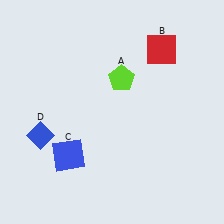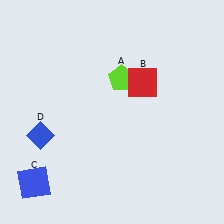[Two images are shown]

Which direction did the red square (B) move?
The red square (B) moved down.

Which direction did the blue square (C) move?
The blue square (C) moved left.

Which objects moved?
The objects that moved are: the red square (B), the blue square (C).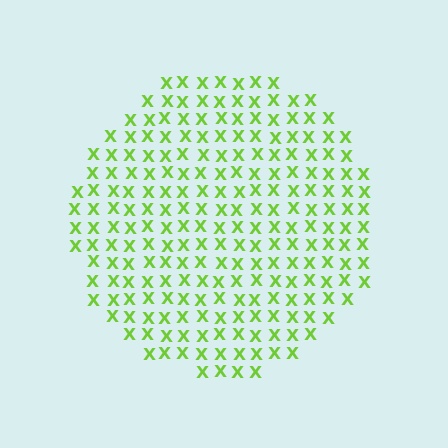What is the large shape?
The large shape is a circle.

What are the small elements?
The small elements are letter X's.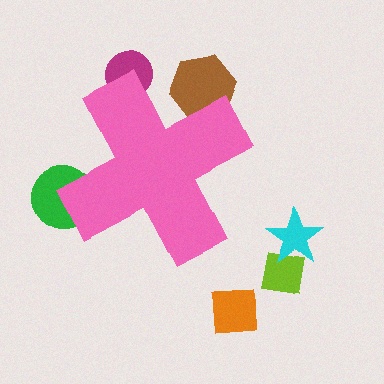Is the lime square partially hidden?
No, the lime square is fully visible.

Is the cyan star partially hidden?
No, the cyan star is fully visible.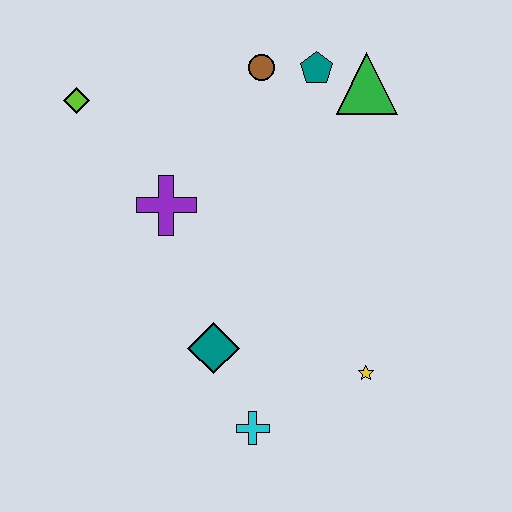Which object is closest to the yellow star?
The cyan cross is closest to the yellow star.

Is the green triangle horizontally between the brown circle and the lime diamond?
No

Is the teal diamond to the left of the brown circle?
Yes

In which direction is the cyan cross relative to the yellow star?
The cyan cross is to the left of the yellow star.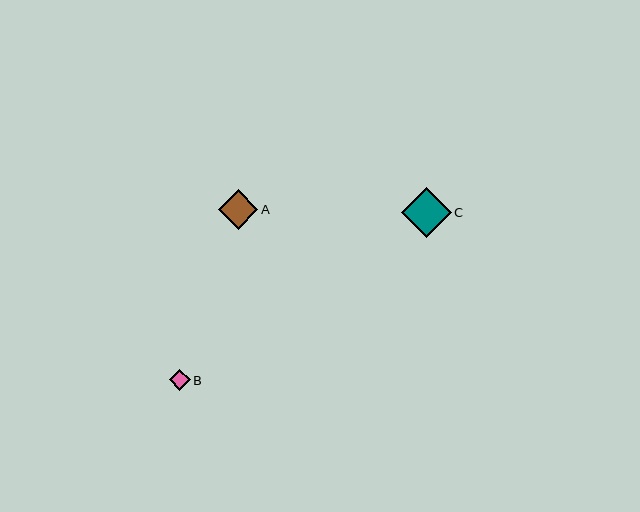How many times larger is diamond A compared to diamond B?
Diamond A is approximately 1.9 times the size of diamond B.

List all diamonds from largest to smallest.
From largest to smallest: C, A, B.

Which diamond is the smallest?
Diamond B is the smallest with a size of approximately 21 pixels.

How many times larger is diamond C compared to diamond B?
Diamond C is approximately 2.4 times the size of diamond B.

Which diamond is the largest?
Diamond C is the largest with a size of approximately 49 pixels.